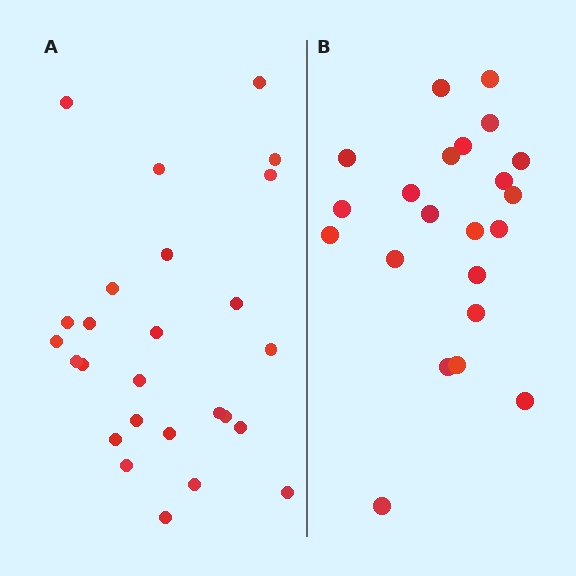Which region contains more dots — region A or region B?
Region A (the left region) has more dots.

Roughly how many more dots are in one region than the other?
Region A has about 4 more dots than region B.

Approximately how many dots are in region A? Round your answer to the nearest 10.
About 30 dots. (The exact count is 26, which rounds to 30.)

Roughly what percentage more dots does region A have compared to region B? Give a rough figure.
About 20% more.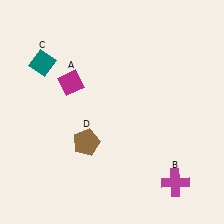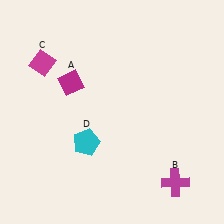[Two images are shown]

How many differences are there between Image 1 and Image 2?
There are 2 differences between the two images.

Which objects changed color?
C changed from teal to magenta. D changed from brown to cyan.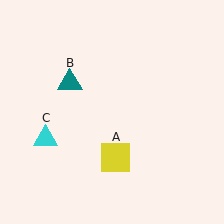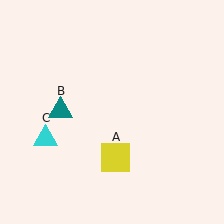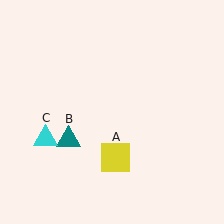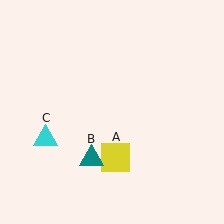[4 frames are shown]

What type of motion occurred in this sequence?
The teal triangle (object B) rotated counterclockwise around the center of the scene.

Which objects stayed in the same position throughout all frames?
Yellow square (object A) and cyan triangle (object C) remained stationary.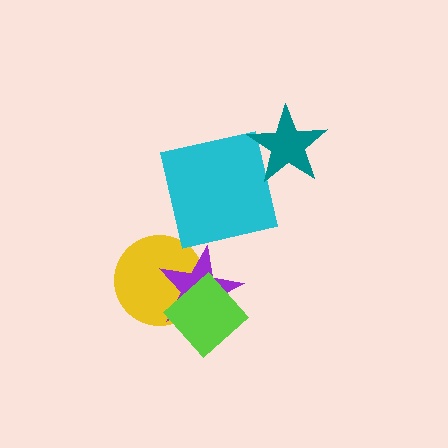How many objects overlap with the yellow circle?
2 objects overlap with the yellow circle.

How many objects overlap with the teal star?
1 object overlaps with the teal star.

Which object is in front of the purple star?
The lime diamond is in front of the purple star.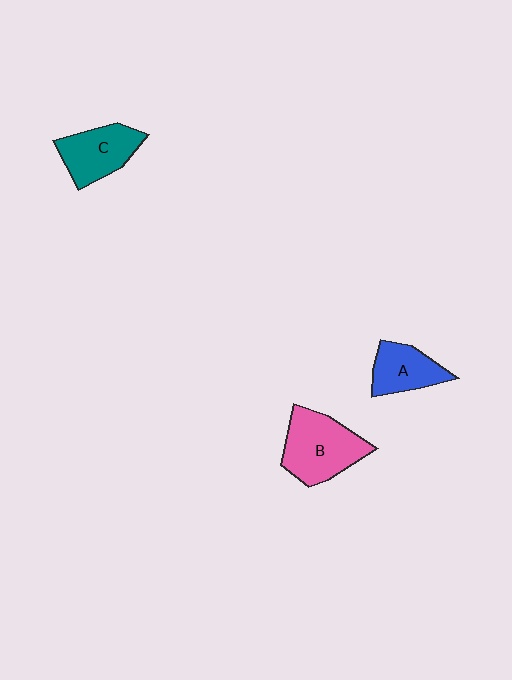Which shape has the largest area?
Shape B (pink).